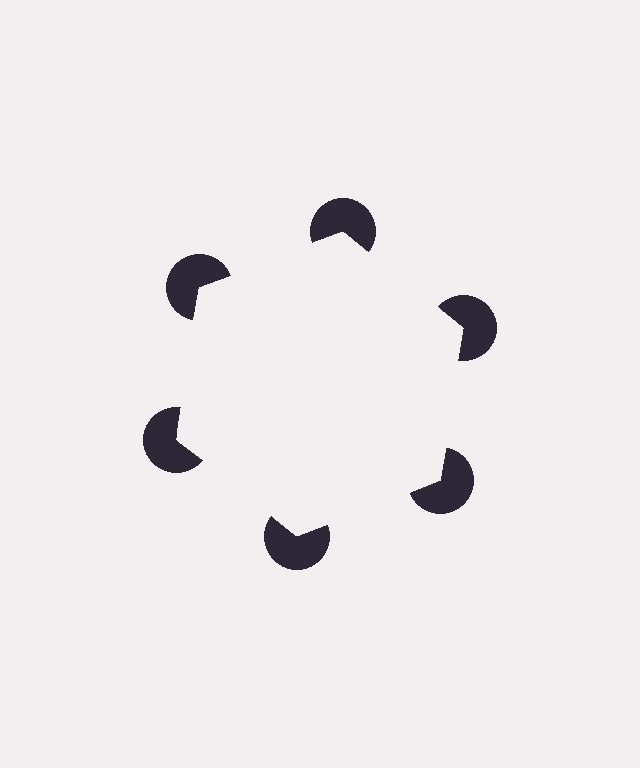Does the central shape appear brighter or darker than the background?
It typically appears slightly brighter than the background, even though no actual brightness change is drawn.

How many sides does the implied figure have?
6 sides.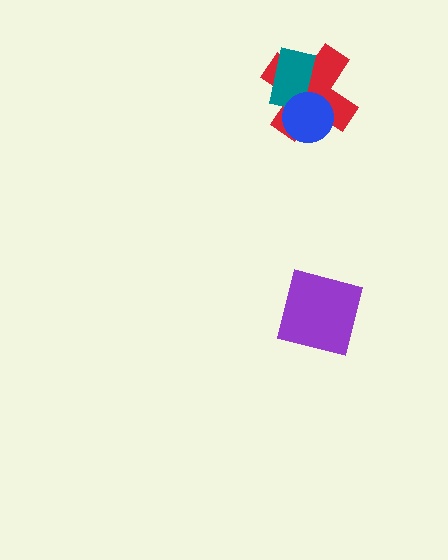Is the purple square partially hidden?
No, no other shape covers it.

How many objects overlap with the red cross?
2 objects overlap with the red cross.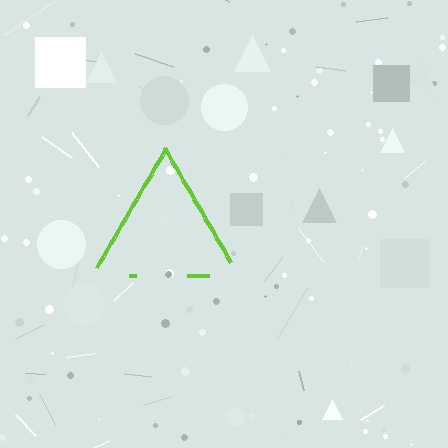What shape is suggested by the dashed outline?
The dashed outline suggests a triangle.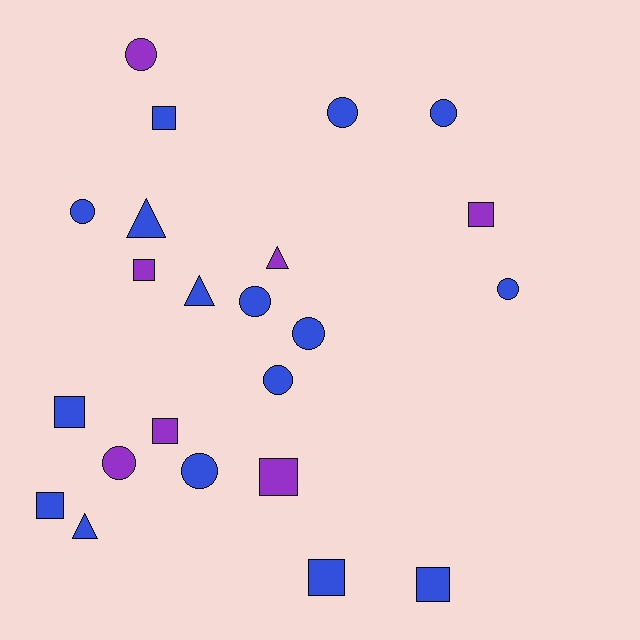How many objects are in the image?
There are 23 objects.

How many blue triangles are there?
There are 3 blue triangles.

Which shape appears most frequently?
Circle, with 10 objects.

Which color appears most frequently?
Blue, with 16 objects.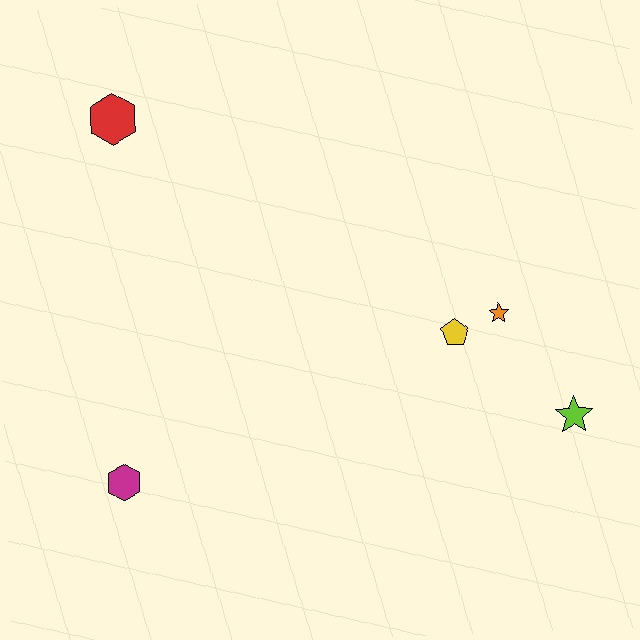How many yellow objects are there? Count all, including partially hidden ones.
There is 1 yellow object.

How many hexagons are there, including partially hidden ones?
There are 2 hexagons.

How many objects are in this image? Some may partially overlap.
There are 5 objects.